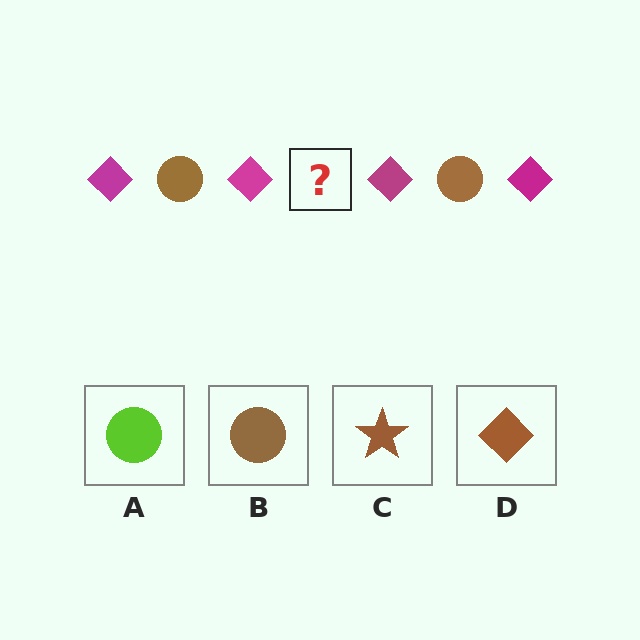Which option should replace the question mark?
Option B.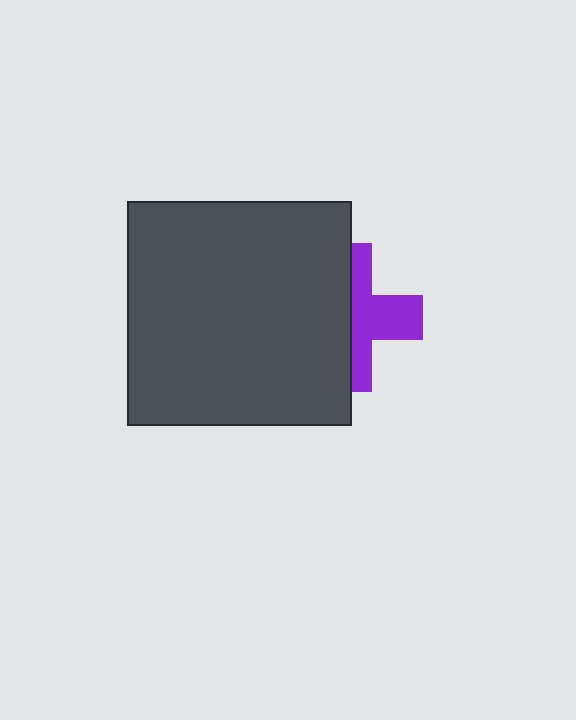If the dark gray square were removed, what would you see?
You would see the complete purple cross.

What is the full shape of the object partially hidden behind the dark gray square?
The partially hidden object is a purple cross.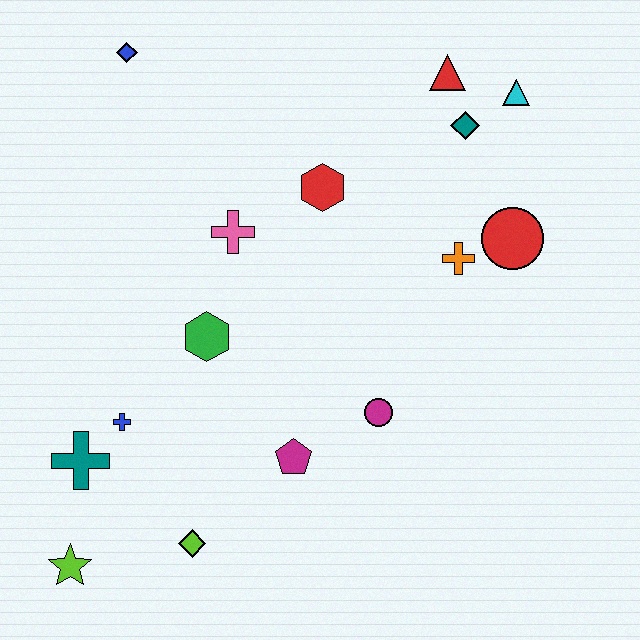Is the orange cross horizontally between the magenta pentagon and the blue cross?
No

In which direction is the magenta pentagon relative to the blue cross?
The magenta pentagon is to the right of the blue cross.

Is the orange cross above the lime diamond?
Yes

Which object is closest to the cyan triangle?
The teal diamond is closest to the cyan triangle.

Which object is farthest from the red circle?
The lime star is farthest from the red circle.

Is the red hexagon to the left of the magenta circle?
Yes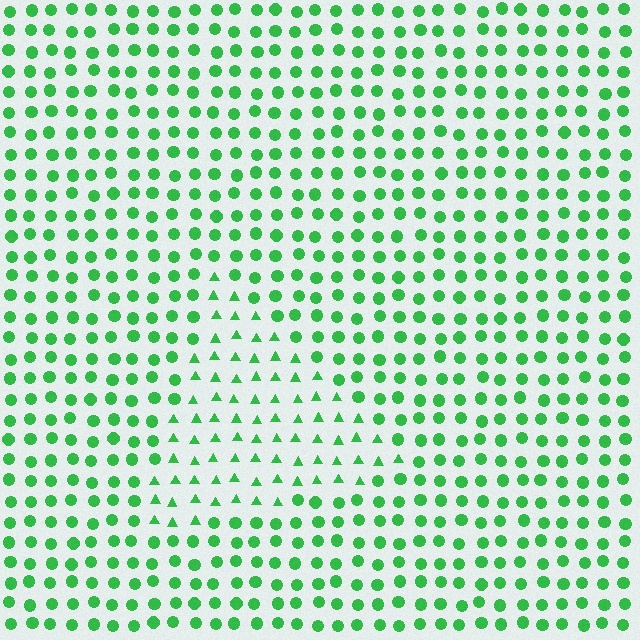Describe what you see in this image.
The image is filled with small green elements arranged in a uniform grid. A triangle-shaped region contains triangles, while the surrounding area contains circles. The boundary is defined purely by the change in element shape.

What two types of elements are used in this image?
The image uses triangles inside the triangle region and circles outside it.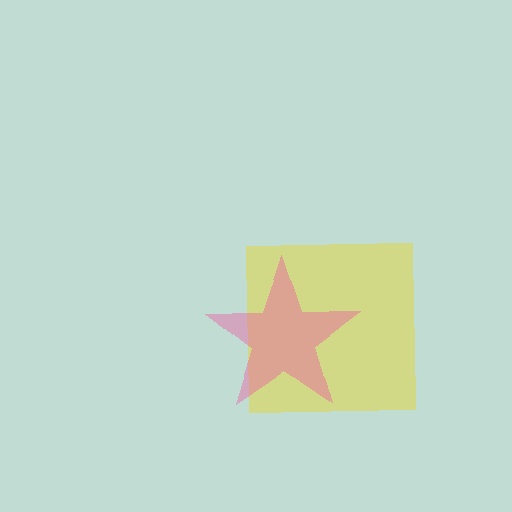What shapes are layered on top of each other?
The layered shapes are: a yellow square, a pink star.